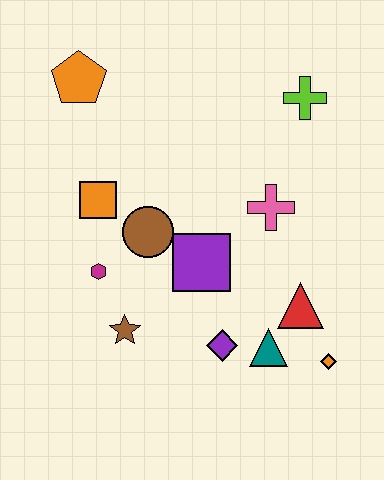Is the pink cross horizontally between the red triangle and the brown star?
Yes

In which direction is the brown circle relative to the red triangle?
The brown circle is to the left of the red triangle.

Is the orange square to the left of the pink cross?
Yes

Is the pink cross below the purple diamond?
No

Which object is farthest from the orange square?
The orange diamond is farthest from the orange square.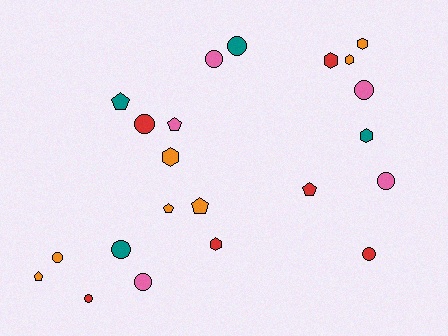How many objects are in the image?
There are 22 objects.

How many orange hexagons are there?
There are 3 orange hexagons.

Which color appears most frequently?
Orange, with 7 objects.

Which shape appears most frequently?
Circle, with 10 objects.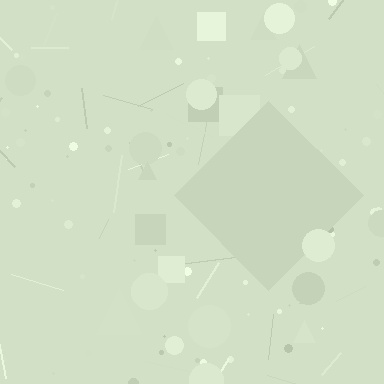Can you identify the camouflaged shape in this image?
The camouflaged shape is a diamond.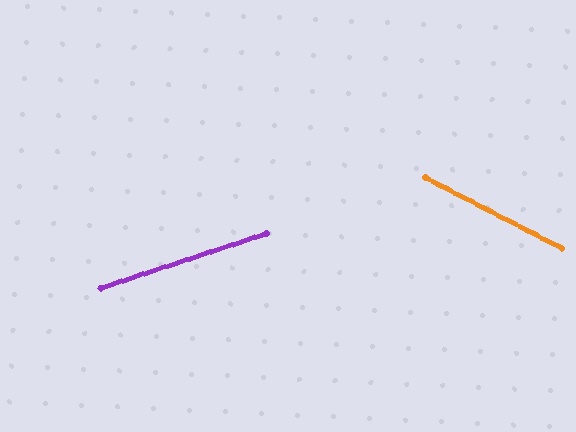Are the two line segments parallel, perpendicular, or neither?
Neither parallel nor perpendicular — they differ by about 46°.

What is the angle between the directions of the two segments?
Approximately 46 degrees.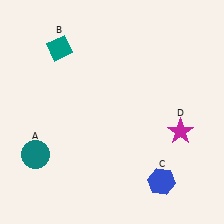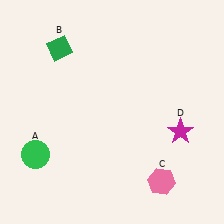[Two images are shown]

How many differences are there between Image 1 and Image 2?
There are 3 differences between the two images.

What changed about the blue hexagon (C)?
In Image 1, C is blue. In Image 2, it changed to pink.